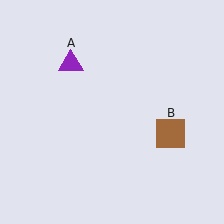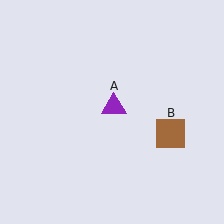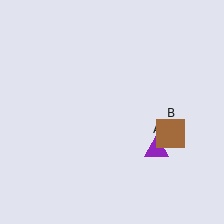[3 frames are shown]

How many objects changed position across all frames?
1 object changed position: purple triangle (object A).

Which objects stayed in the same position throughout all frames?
Brown square (object B) remained stationary.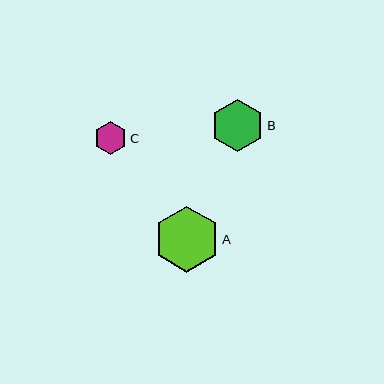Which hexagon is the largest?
Hexagon A is the largest with a size of approximately 66 pixels.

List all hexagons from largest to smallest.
From largest to smallest: A, B, C.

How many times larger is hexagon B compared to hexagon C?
Hexagon B is approximately 1.6 times the size of hexagon C.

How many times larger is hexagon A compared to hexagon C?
Hexagon A is approximately 2.0 times the size of hexagon C.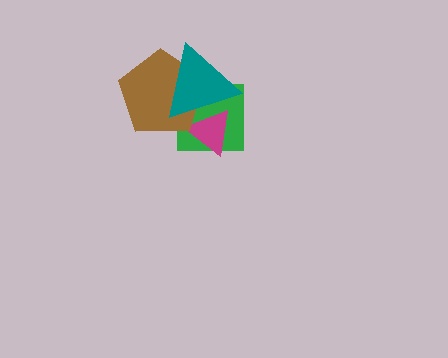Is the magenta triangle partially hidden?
Yes, it is partially covered by another shape.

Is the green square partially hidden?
Yes, it is partially covered by another shape.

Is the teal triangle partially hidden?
No, no other shape covers it.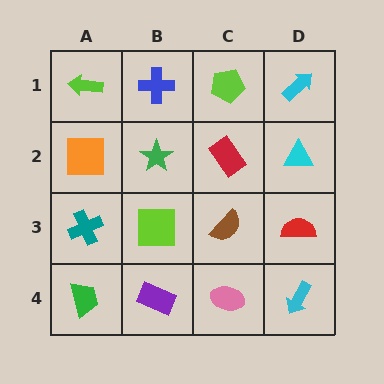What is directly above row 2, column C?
A lime pentagon.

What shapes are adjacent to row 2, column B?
A blue cross (row 1, column B), a lime square (row 3, column B), an orange square (row 2, column A), a red rectangle (row 2, column C).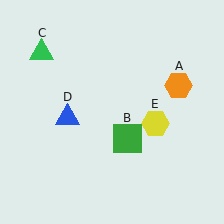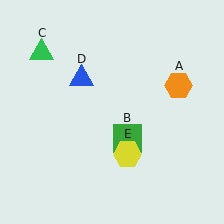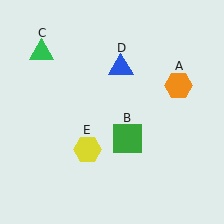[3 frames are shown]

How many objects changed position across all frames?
2 objects changed position: blue triangle (object D), yellow hexagon (object E).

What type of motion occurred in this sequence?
The blue triangle (object D), yellow hexagon (object E) rotated clockwise around the center of the scene.